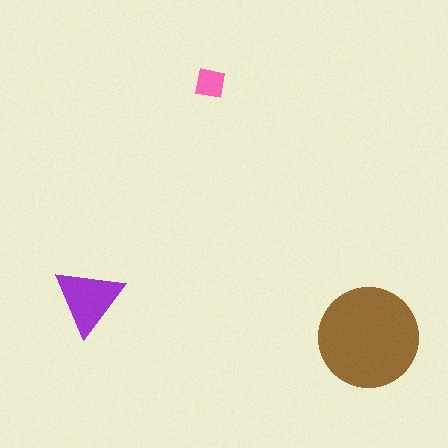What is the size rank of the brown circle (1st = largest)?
1st.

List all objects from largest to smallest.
The brown circle, the purple triangle, the pink square.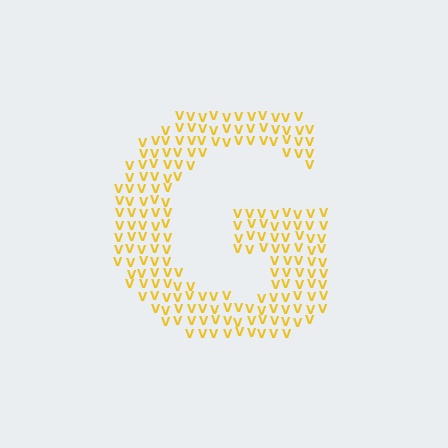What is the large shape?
The large shape is the letter G.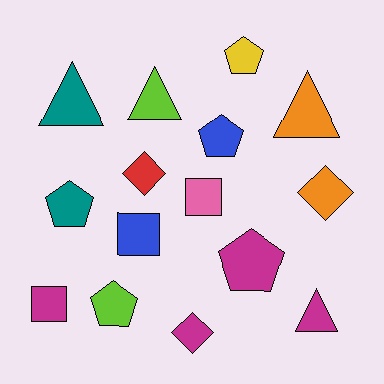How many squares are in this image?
There are 3 squares.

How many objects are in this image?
There are 15 objects.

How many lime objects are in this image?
There are 2 lime objects.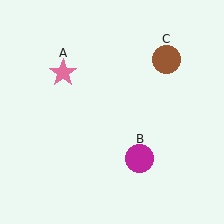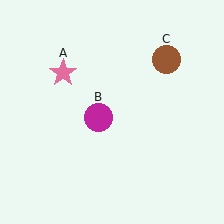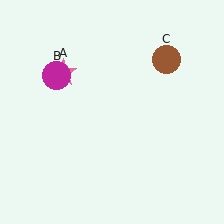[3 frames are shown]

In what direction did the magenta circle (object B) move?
The magenta circle (object B) moved up and to the left.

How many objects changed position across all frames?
1 object changed position: magenta circle (object B).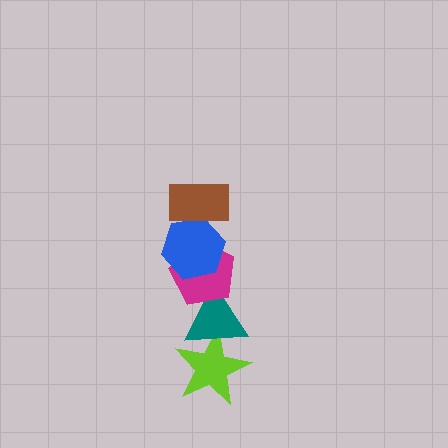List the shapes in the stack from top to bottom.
From top to bottom: the brown rectangle, the blue hexagon, the magenta pentagon, the teal triangle, the lime star.